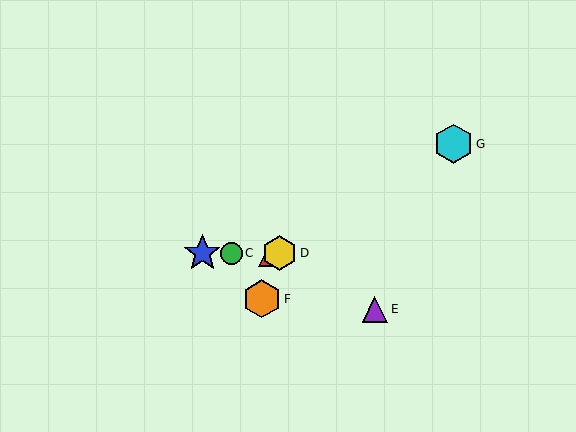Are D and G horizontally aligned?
No, D is at y≈253 and G is at y≈144.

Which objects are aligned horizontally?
Objects A, B, C, D are aligned horizontally.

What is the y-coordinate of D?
Object D is at y≈253.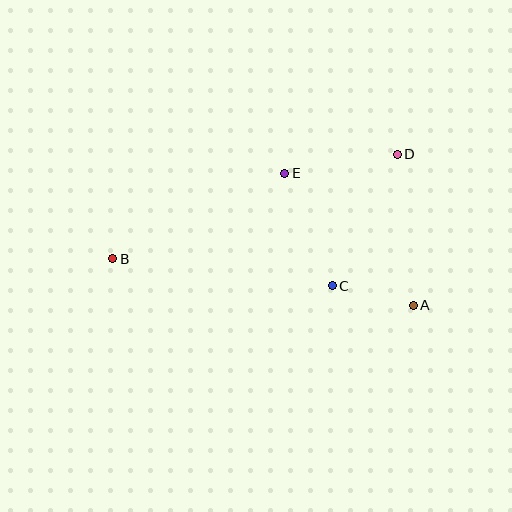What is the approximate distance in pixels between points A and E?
The distance between A and E is approximately 184 pixels.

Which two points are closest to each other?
Points A and C are closest to each other.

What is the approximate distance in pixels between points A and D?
The distance between A and D is approximately 152 pixels.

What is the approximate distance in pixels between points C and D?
The distance between C and D is approximately 146 pixels.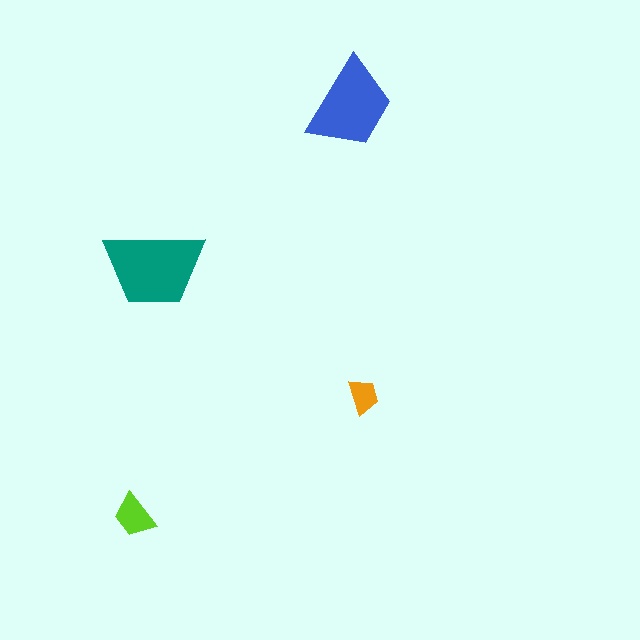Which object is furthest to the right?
The orange trapezoid is rightmost.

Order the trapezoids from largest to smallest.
the teal one, the blue one, the lime one, the orange one.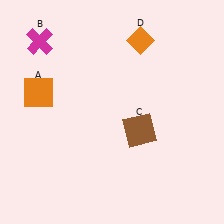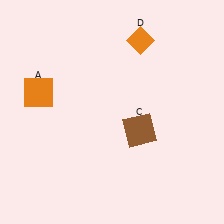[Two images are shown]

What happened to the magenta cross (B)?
The magenta cross (B) was removed in Image 2. It was in the top-left area of Image 1.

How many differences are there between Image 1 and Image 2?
There is 1 difference between the two images.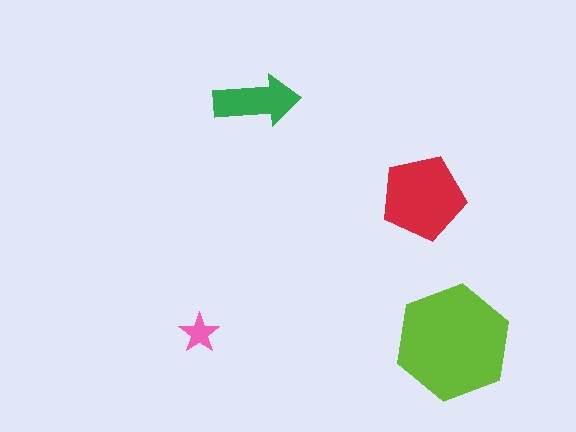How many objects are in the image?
There are 4 objects in the image.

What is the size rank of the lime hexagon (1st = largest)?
1st.